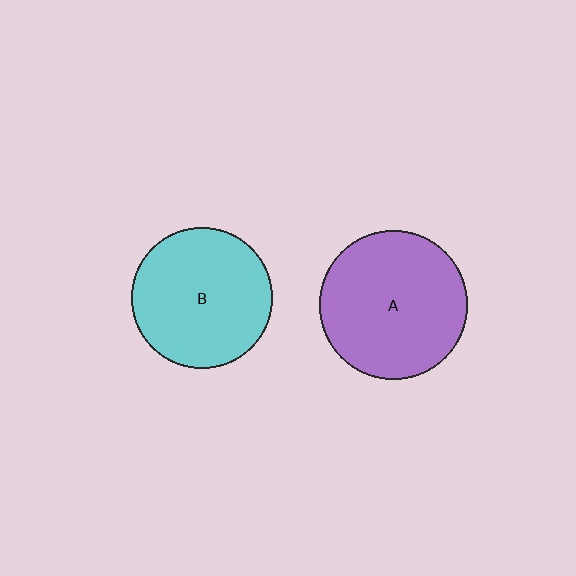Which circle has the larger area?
Circle A (purple).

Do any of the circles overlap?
No, none of the circles overlap.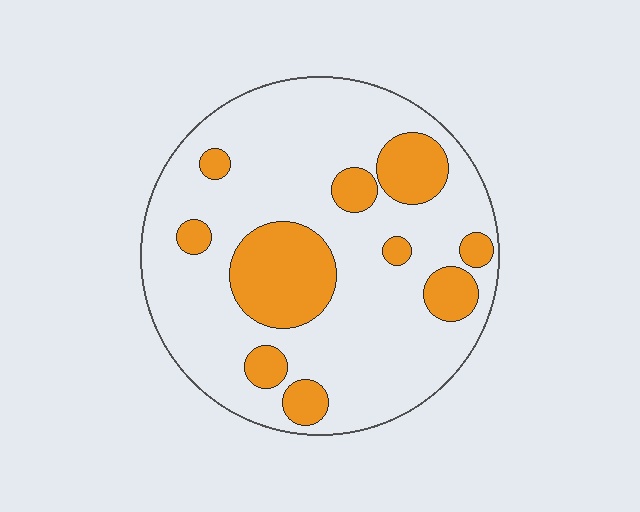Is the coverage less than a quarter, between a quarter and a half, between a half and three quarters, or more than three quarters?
Less than a quarter.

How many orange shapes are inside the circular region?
10.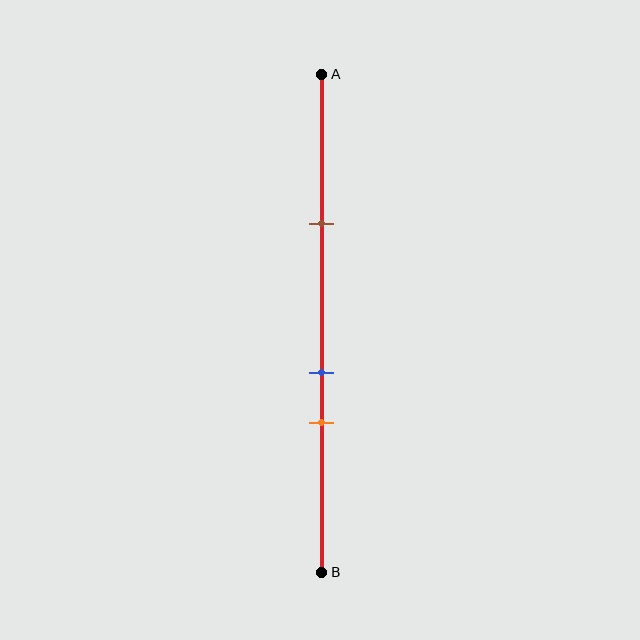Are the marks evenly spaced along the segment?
No, the marks are not evenly spaced.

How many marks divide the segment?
There are 3 marks dividing the segment.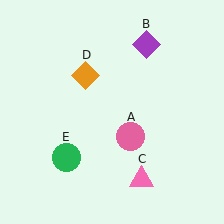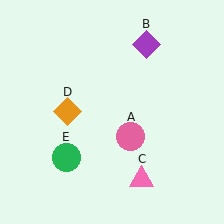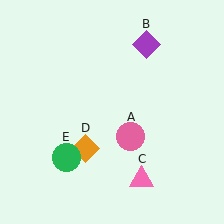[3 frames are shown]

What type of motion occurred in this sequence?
The orange diamond (object D) rotated counterclockwise around the center of the scene.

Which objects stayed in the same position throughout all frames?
Pink circle (object A) and purple diamond (object B) and pink triangle (object C) and green circle (object E) remained stationary.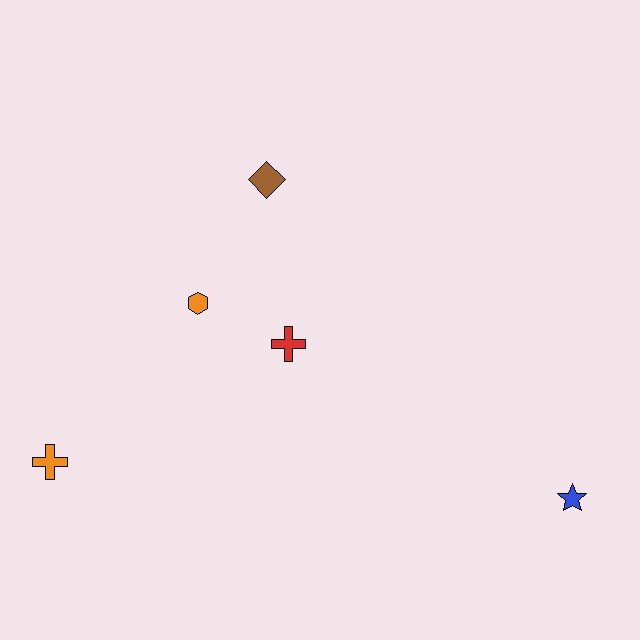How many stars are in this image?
There is 1 star.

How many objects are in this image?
There are 5 objects.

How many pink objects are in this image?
There are no pink objects.